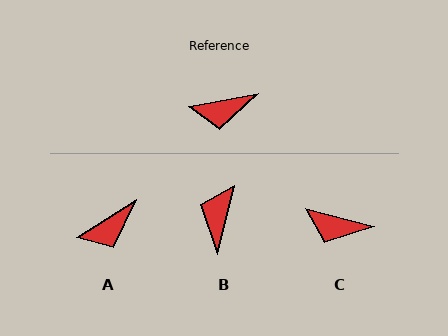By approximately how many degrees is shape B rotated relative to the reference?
Approximately 116 degrees clockwise.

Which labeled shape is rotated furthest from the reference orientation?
B, about 116 degrees away.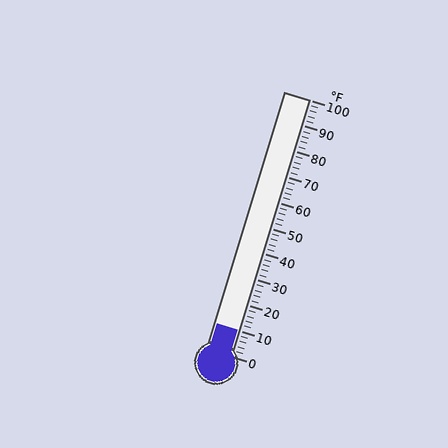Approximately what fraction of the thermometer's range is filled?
The thermometer is filled to approximately 10% of its range.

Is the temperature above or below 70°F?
The temperature is below 70°F.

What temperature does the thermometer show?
The thermometer shows approximately 10°F.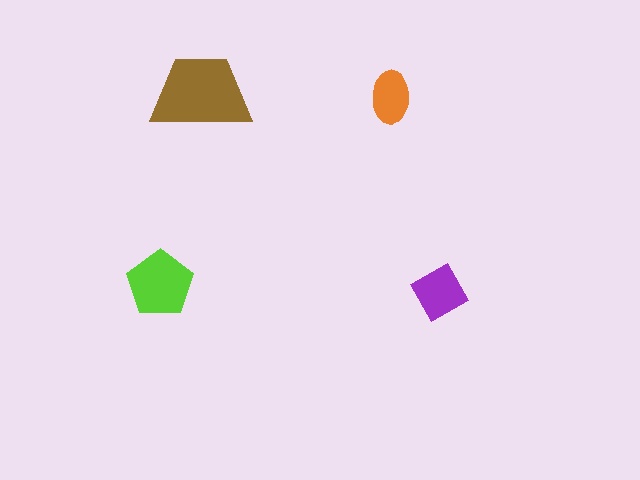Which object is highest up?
The brown trapezoid is topmost.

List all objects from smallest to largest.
The orange ellipse, the purple diamond, the lime pentagon, the brown trapezoid.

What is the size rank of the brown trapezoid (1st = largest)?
1st.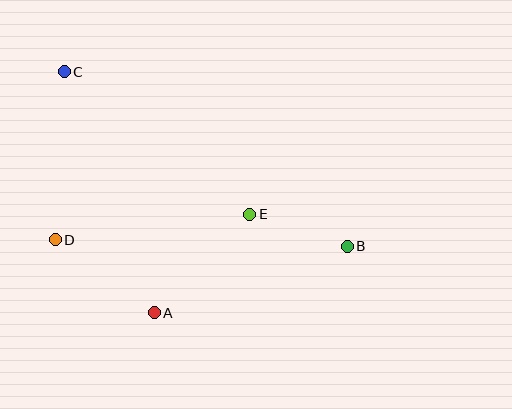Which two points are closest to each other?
Points B and E are closest to each other.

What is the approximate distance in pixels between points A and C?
The distance between A and C is approximately 257 pixels.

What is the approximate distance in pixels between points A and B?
The distance between A and B is approximately 204 pixels.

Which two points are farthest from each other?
Points B and C are farthest from each other.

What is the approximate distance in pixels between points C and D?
The distance between C and D is approximately 168 pixels.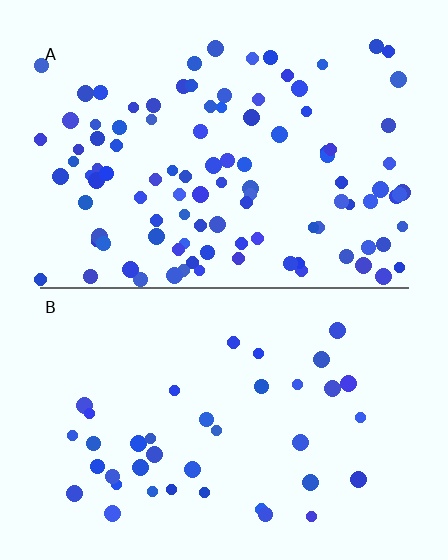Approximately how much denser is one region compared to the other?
Approximately 2.7× — region A over region B.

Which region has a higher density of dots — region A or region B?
A (the top).